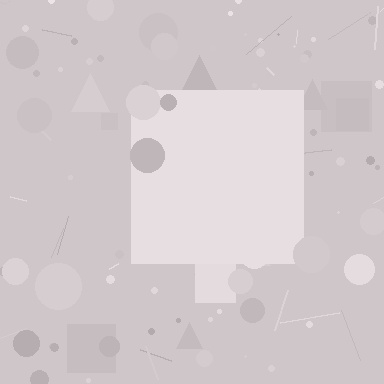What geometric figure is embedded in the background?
A square is embedded in the background.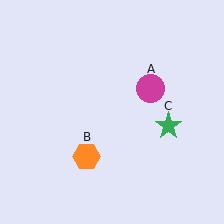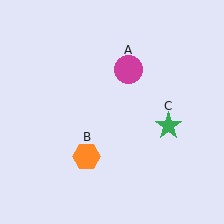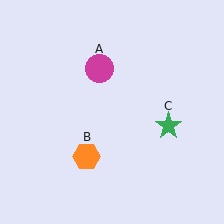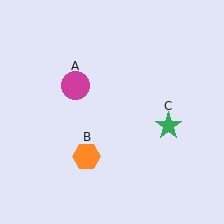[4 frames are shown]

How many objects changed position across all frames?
1 object changed position: magenta circle (object A).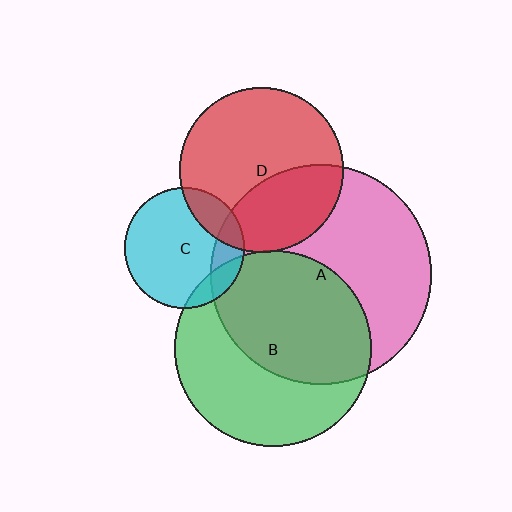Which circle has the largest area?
Circle A (pink).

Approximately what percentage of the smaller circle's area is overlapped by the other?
Approximately 10%.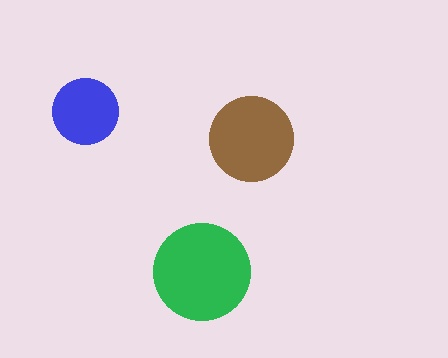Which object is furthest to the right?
The brown circle is rightmost.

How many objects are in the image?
There are 3 objects in the image.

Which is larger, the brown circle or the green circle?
The green one.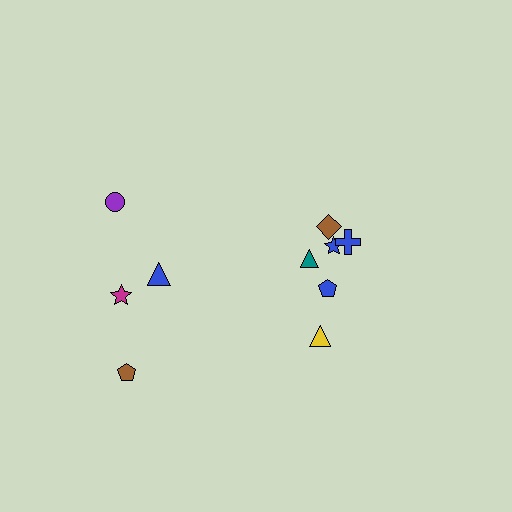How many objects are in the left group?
There are 4 objects.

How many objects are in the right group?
There are 6 objects.